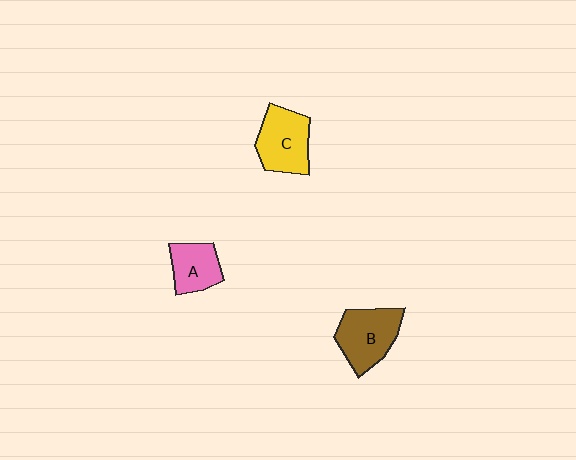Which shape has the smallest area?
Shape A (pink).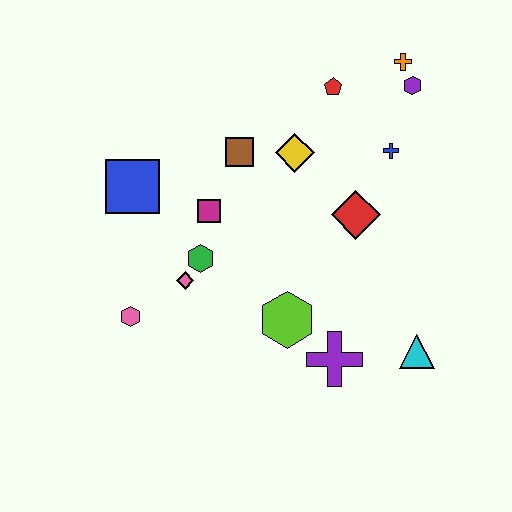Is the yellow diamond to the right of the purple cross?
No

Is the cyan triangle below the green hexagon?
Yes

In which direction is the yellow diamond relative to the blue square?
The yellow diamond is to the right of the blue square.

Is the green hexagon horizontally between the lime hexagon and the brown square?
No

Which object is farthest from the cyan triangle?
The blue square is farthest from the cyan triangle.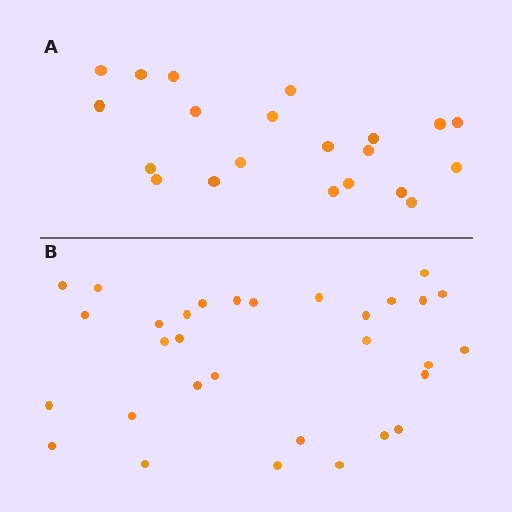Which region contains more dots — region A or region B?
Region B (the bottom region) has more dots.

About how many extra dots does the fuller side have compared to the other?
Region B has roughly 10 or so more dots than region A.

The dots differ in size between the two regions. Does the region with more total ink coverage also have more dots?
No. Region A has more total ink coverage because its dots are larger, but region B actually contains more individual dots. Total area can be misleading — the number of items is what matters here.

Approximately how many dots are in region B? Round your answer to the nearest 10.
About 30 dots. (The exact count is 31, which rounds to 30.)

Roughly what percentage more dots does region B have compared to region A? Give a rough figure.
About 50% more.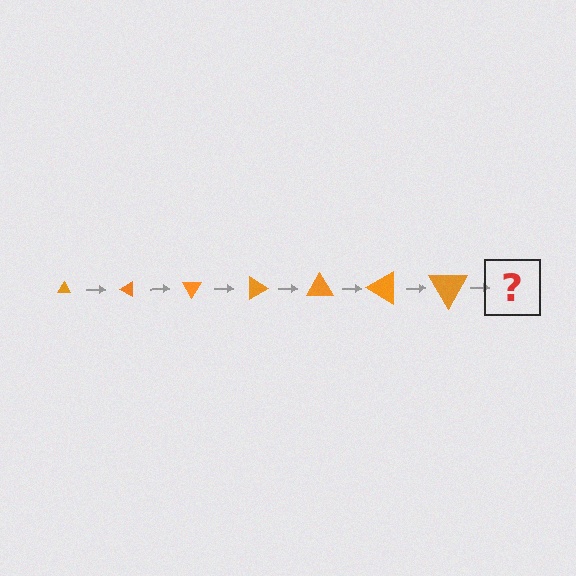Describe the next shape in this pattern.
It should be a triangle, larger than the previous one and rotated 210 degrees from the start.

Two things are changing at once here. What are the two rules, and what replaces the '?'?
The two rules are that the triangle grows larger each step and it rotates 30 degrees each step. The '?' should be a triangle, larger than the previous one and rotated 210 degrees from the start.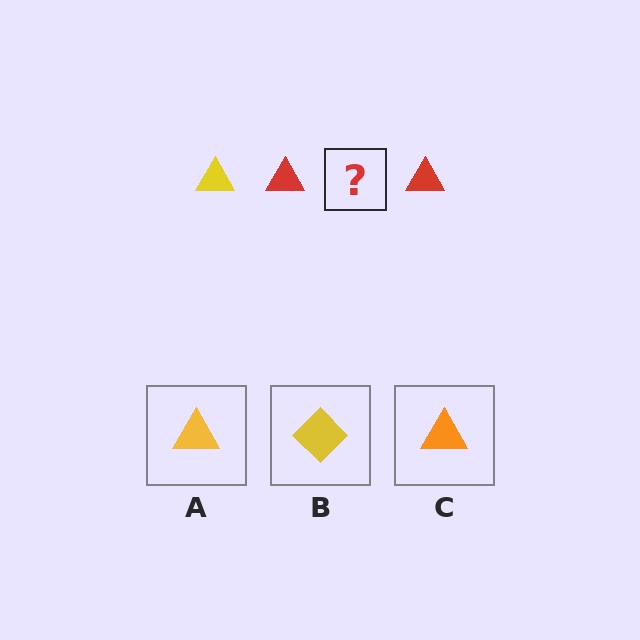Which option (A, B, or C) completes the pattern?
A.